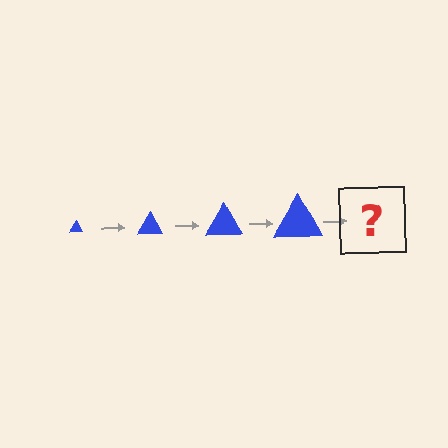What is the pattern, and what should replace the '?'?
The pattern is that the triangle gets progressively larger each step. The '?' should be a blue triangle, larger than the previous one.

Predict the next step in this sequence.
The next step is a blue triangle, larger than the previous one.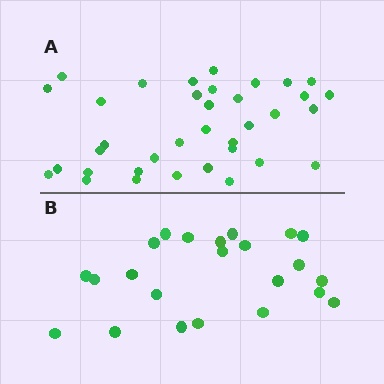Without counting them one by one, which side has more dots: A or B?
Region A (the top region) has more dots.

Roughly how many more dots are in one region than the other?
Region A has approximately 15 more dots than region B.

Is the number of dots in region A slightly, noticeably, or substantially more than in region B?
Region A has substantially more. The ratio is roughly 1.6 to 1.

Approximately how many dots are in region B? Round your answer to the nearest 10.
About 20 dots. (The exact count is 23, which rounds to 20.)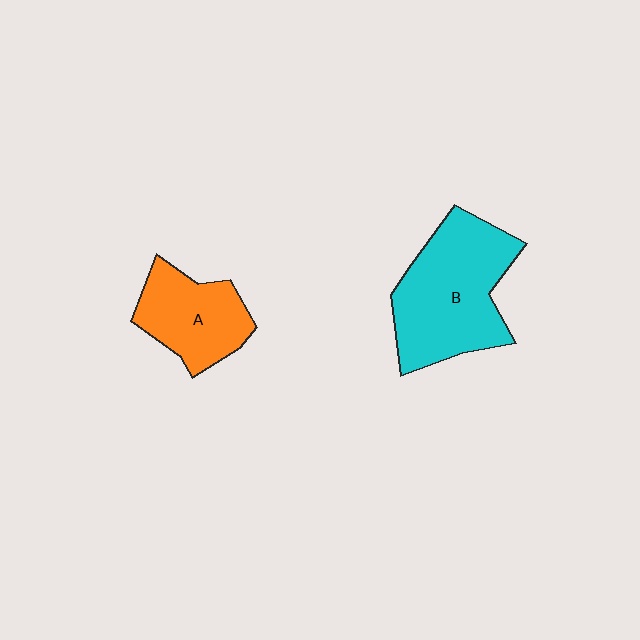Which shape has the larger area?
Shape B (cyan).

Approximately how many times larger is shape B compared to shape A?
Approximately 1.6 times.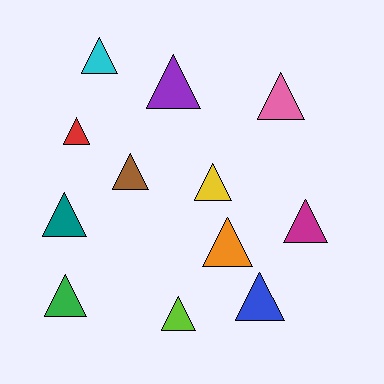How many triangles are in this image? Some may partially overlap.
There are 12 triangles.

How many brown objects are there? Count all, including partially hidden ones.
There is 1 brown object.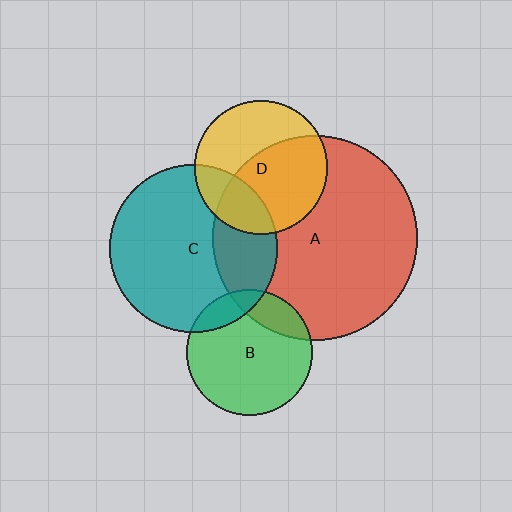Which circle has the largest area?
Circle A (red).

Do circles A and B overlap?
Yes.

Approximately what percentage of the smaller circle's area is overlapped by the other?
Approximately 20%.